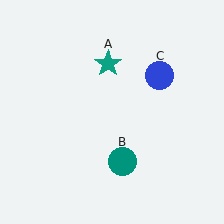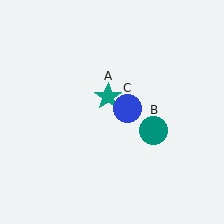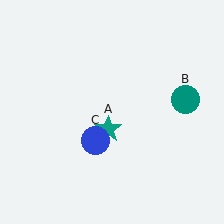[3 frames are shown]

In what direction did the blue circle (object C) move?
The blue circle (object C) moved down and to the left.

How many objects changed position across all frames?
3 objects changed position: teal star (object A), teal circle (object B), blue circle (object C).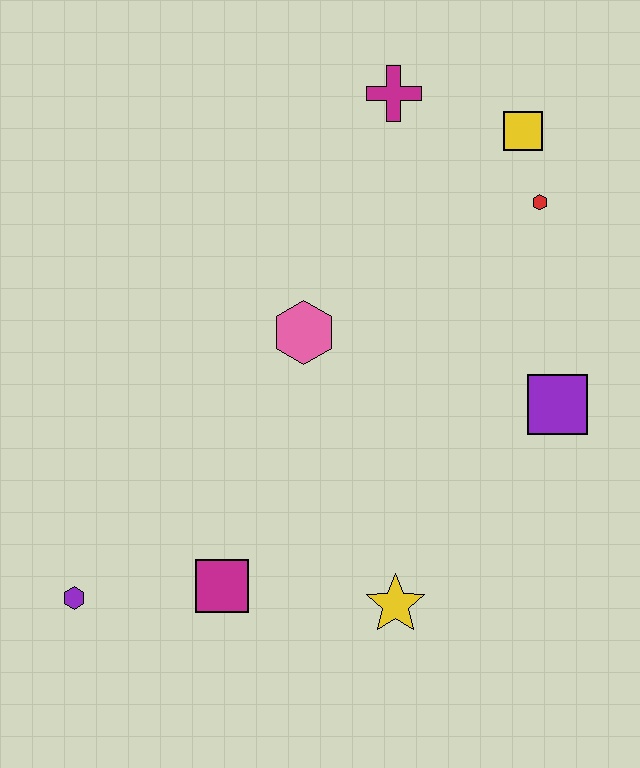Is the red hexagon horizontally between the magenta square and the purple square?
Yes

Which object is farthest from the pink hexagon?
The purple hexagon is farthest from the pink hexagon.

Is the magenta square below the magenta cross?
Yes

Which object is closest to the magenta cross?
The yellow square is closest to the magenta cross.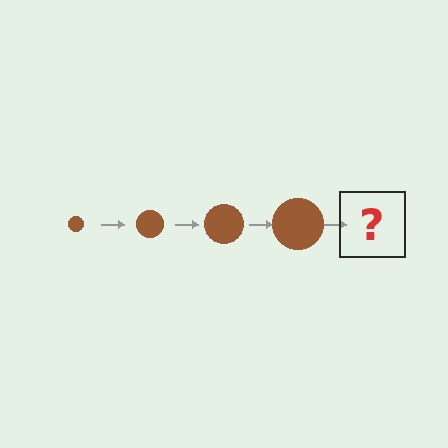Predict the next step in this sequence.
The next step is a brown circle, larger than the previous one.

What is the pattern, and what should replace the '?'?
The pattern is that the circle gets progressively larger each step. The '?' should be a brown circle, larger than the previous one.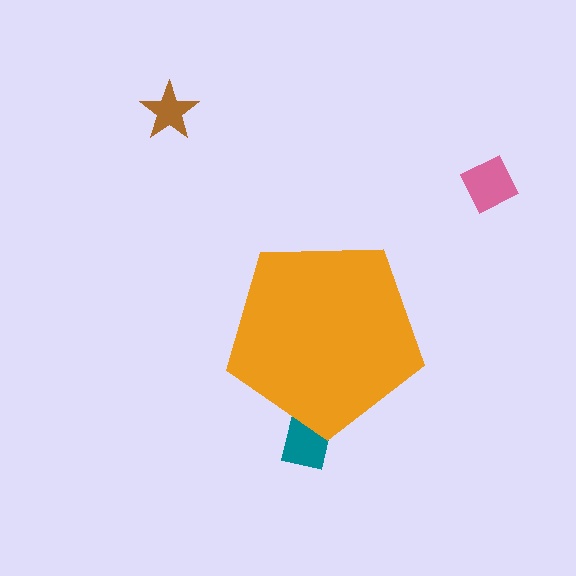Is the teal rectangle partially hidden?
Yes, the teal rectangle is partially hidden behind the orange pentagon.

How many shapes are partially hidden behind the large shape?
1 shape is partially hidden.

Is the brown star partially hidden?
No, the brown star is fully visible.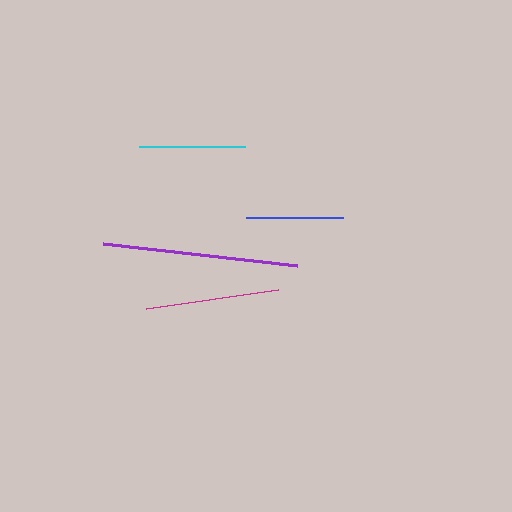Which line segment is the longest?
The purple line is the longest at approximately 195 pixels.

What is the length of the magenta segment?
The magenta segment is approximately 133 pixels long.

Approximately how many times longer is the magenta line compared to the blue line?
The magenta line is approximately 1.4 times the length of the blue line.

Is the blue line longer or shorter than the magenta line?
The magenta line is longer than the blue line.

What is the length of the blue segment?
The blue segment is approximately 97 pixels long.